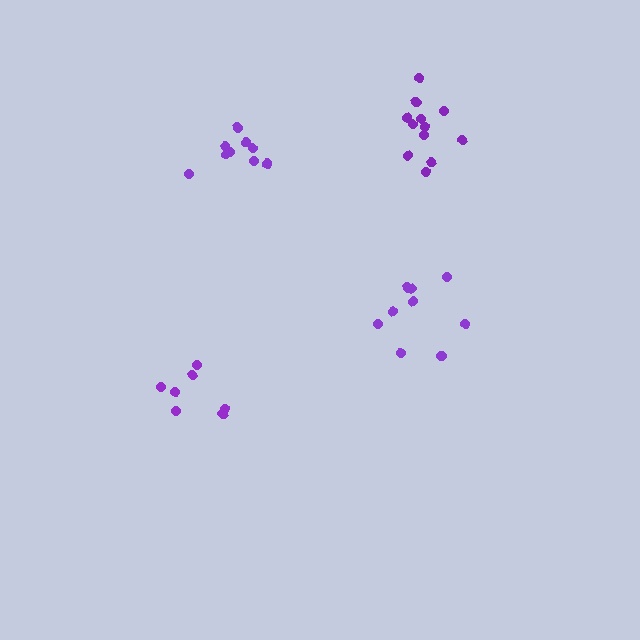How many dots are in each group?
Group 1: 7 dots, Group 2: 9 dots, Group 3: 9 dots, Group 4: 12 dots (37 total).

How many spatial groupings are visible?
There are 4 spatial groupings.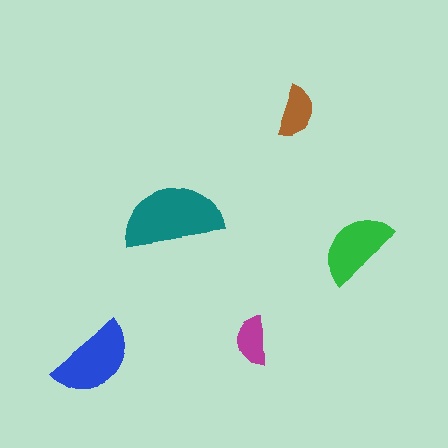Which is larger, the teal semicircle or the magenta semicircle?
The teal one.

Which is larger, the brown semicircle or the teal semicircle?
The teal one.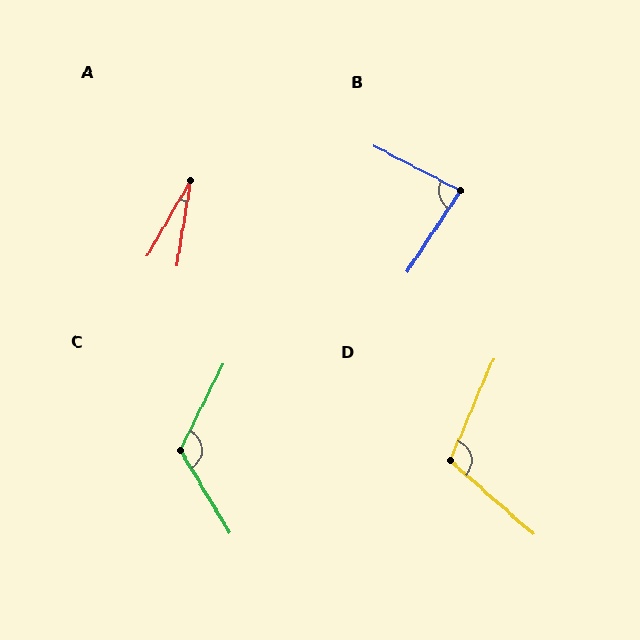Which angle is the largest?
C, at approximately 122 degrees.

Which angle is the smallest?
A, at approximately 21 degrees.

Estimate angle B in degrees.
Approximately 84 degrees.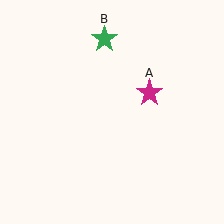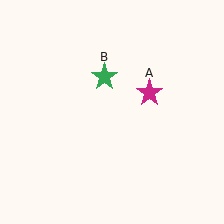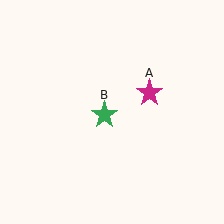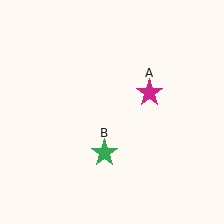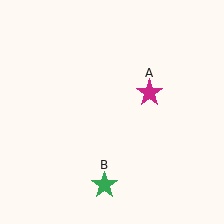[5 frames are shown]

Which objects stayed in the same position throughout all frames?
Magenta star (object A) remained stationary.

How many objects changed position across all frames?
1 object changed position: green star (object B).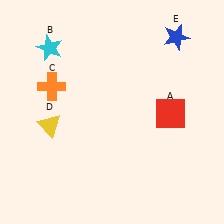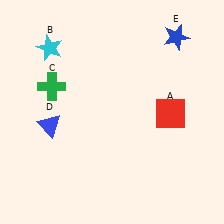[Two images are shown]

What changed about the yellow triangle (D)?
In Image 1, D is yellow. In Image 2, it changed to blue.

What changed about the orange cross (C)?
In Image 1, C is orange. In Image 2, it changed to green.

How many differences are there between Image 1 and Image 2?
There are 2 differences between the two images.